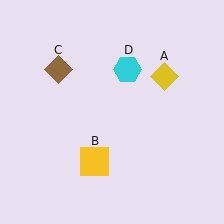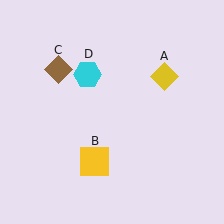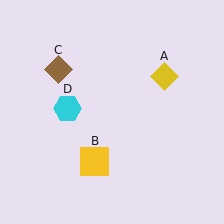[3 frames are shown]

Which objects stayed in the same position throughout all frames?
Yellow diamond (object A) and yellow square (object B) and brown diamond (object C) remained stationary.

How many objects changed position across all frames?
1 object changed position: cyan hexagon (object D).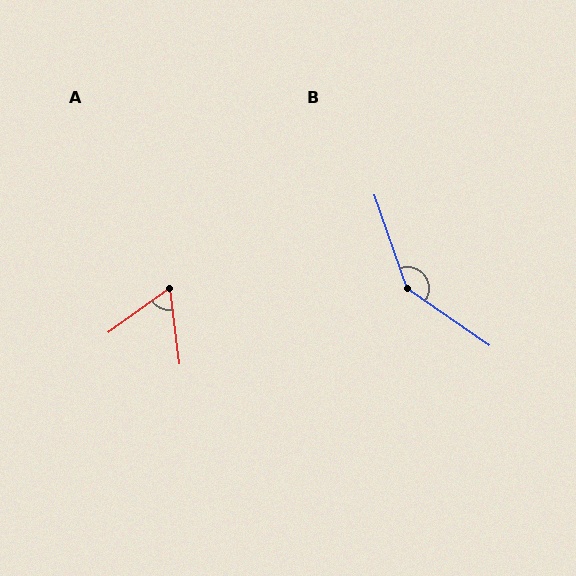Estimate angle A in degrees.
Approximately 61 degrees.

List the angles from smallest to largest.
A (61°), B (144°).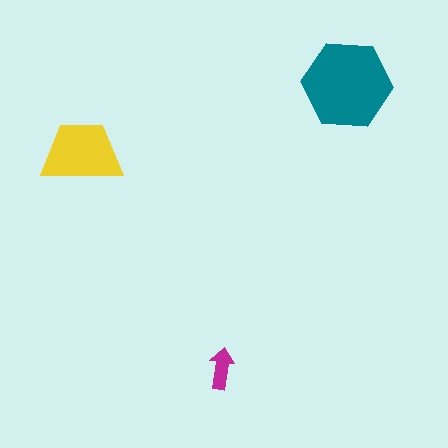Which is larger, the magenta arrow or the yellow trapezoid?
The yellow trapezoid.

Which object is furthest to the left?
The yellow trapezoid is leftmost.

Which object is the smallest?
The magenta arrow.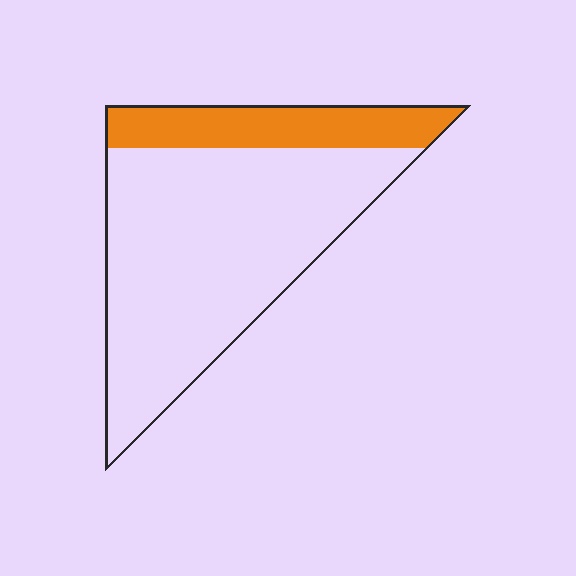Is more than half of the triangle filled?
No.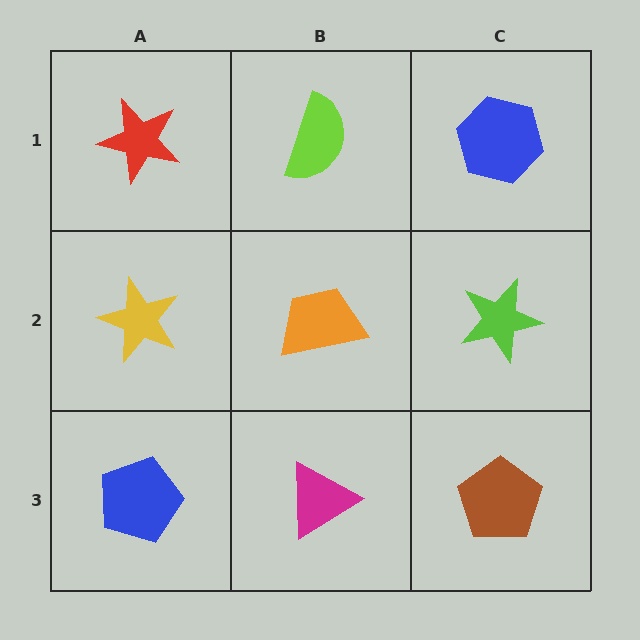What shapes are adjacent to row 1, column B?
An orange trapezoid (row 2, column B), a red star (row 1, column A), a blue hexagon (row 1, column C).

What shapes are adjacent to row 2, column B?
A lime semicircle (row 1, column B), a magenta triangle (row 3, column B), a yellow star (row 2, column A), a lime star (row 2, column C).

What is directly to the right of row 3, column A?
A magenta triangle.